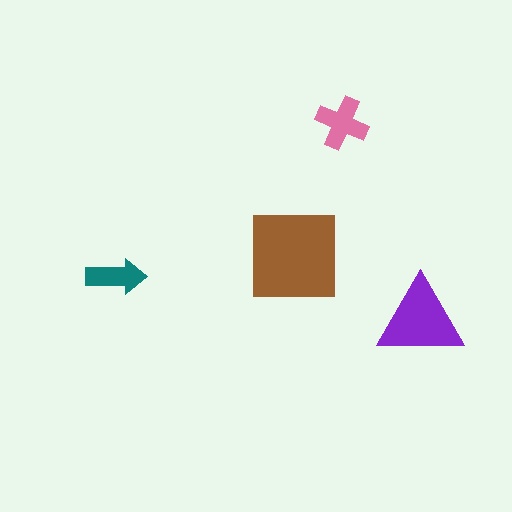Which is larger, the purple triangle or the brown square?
The brown square.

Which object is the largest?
The brown square.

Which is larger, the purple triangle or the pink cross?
The purple triangle.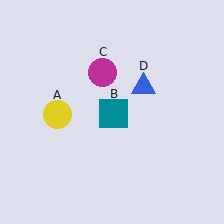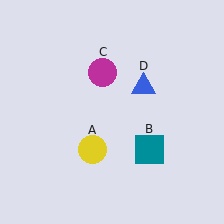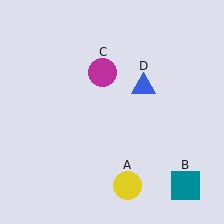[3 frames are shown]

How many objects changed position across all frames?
2 objects changed position: yellow circle (object A), teal square (object B).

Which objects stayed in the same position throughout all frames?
Magenta circle (object C) and blue triangle (object D) remained stationary.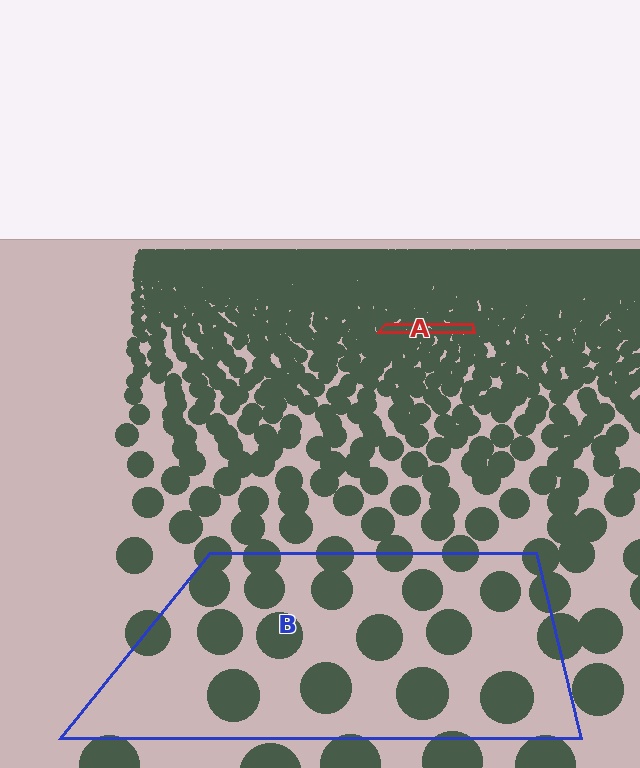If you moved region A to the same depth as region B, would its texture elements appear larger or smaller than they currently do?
They would appear larger. At a closer depth, the same texture elements are projected at a bigger on-screen size.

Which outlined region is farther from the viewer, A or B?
Region A is farther from the viewer — the texture elements inside it appear smaller and more densely packed.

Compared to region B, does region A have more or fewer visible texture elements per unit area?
Region A has more texture elements per unit area — they are packed more densely because it is farther away.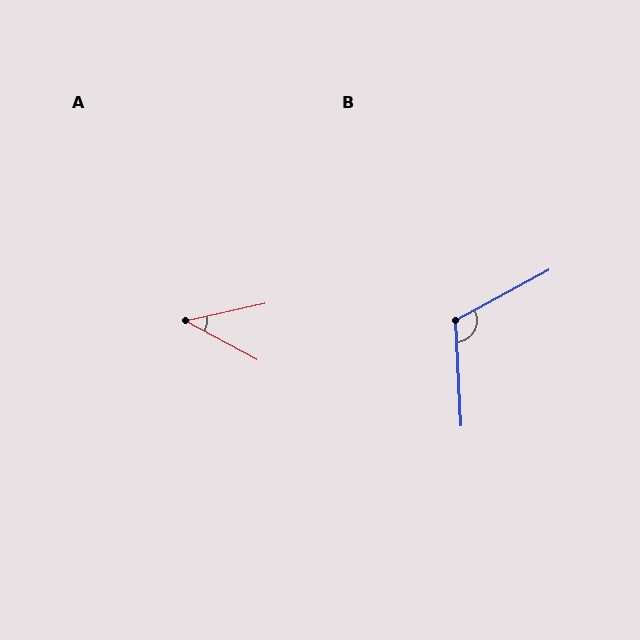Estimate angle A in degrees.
Approximately 40 degrees.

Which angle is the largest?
B, at approximately 115 degrees.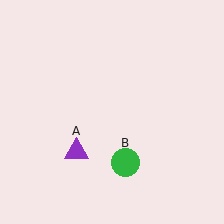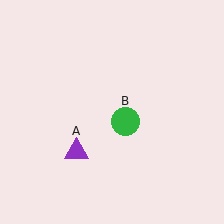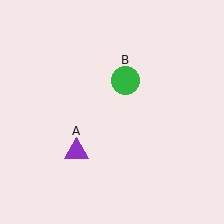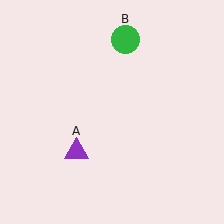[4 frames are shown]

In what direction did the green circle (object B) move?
The green circle (object B) moved up.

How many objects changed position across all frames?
1 object changed position: green circle (object B).